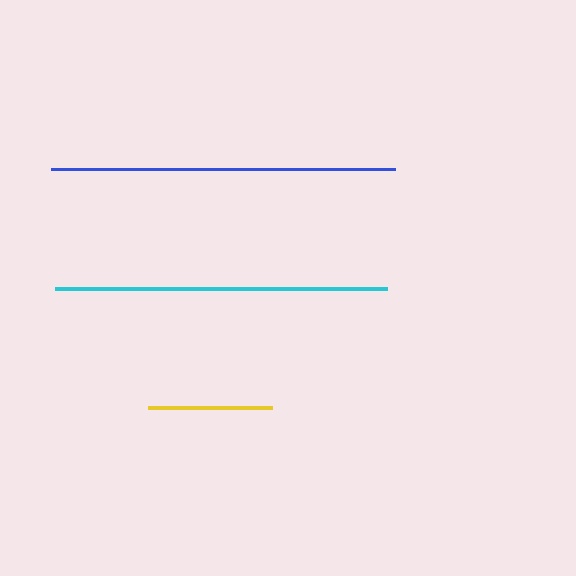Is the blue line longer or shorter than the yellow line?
The blue line is longer than the yellow line.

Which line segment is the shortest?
The yellow line is the shortest at approximately 125 pixels.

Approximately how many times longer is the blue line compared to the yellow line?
The blue line is approximately 2.8 times the length of the yellow line.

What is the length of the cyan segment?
The cyan segment is approximately 332 pixels long.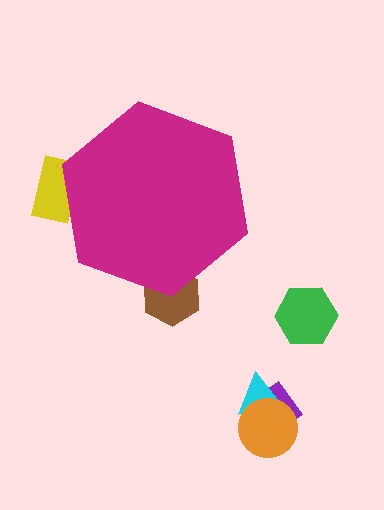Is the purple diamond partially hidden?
No, the purple diamond is fully visible.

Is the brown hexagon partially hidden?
Yes, the brown hexagon is partially hidden behind the magenta hexagon.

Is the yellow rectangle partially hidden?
Yes, the yellow rectangle is partially hidden behind the magenta hexagon.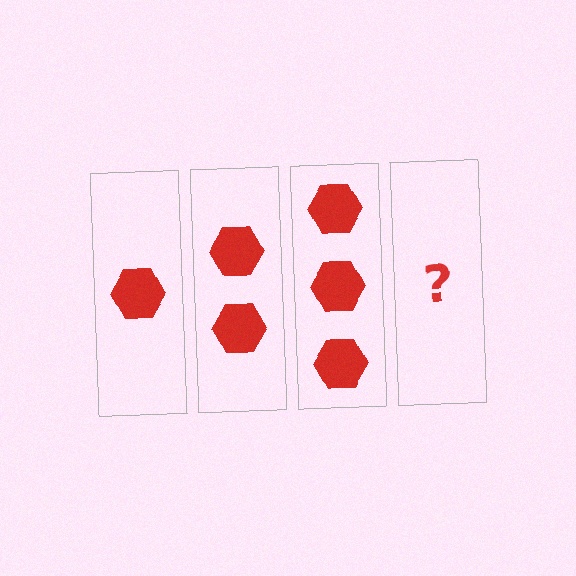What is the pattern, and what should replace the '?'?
The pattern is that each step adds one more hexagon. The '?' should be 4 hexagons.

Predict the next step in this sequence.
The next step is 4 hexagons.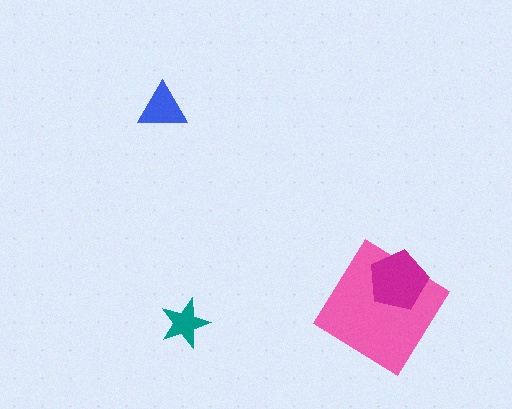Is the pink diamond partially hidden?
Yes, it is partially covered by another shape.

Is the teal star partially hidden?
No, no other shape covers it.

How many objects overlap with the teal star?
0 objects overlap with the teal star.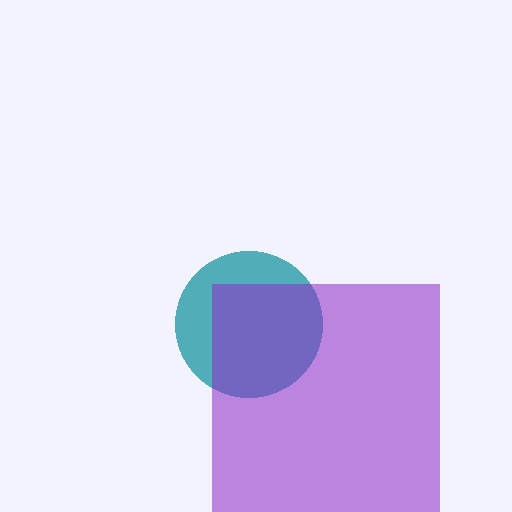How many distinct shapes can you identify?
There are 2 distinct shapes: a teal circle, a purple square.